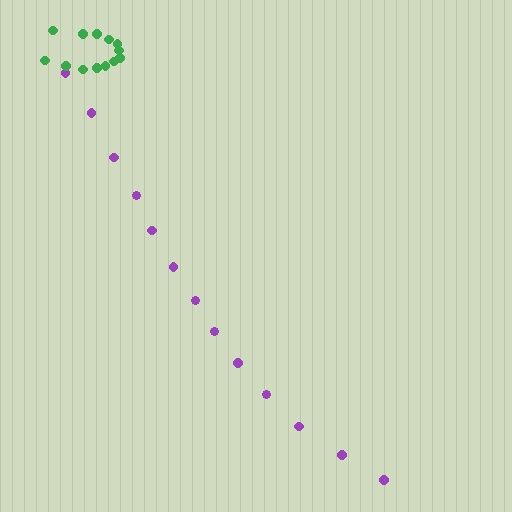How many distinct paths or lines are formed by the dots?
There are 2 distinct paths.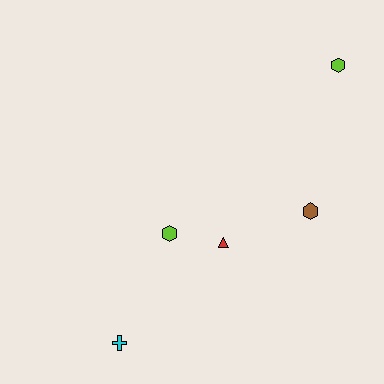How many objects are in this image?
There are 5 objects.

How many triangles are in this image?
There is 1 triangle.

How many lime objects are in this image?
There are 2 lime objects.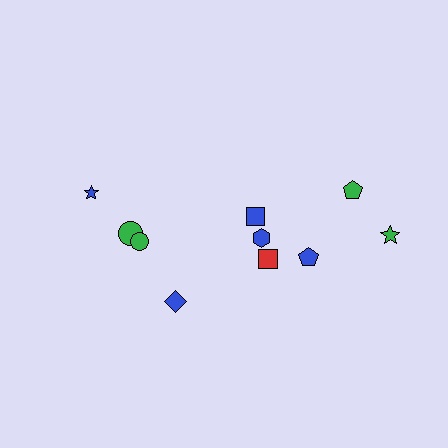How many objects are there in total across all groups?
There are 10 objects.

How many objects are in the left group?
There are 4 objects.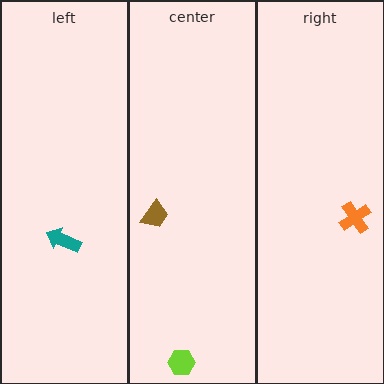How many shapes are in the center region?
2.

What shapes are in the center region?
The brown trapezoid, the lime hexagon.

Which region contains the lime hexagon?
The center region.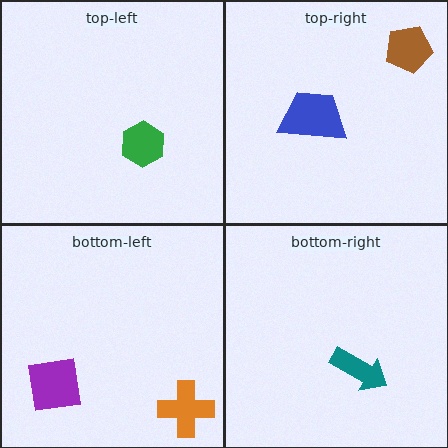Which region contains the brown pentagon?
The top-right region.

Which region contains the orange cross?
The bottom-left region.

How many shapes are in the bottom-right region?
1.